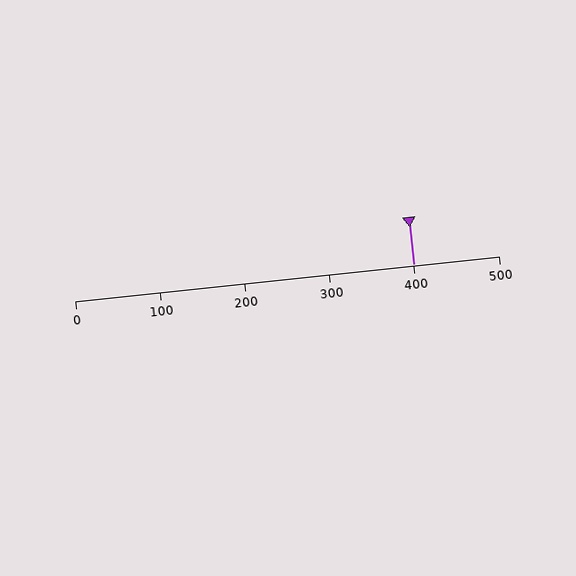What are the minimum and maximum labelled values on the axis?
The axis runs from 0 to 500.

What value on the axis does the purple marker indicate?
The marker indicates approximately 400.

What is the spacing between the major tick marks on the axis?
The major ticks are spaced 100 apart.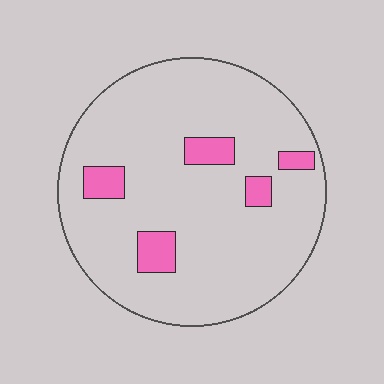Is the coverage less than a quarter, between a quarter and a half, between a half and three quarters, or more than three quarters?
Less than a quarter.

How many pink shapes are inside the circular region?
5.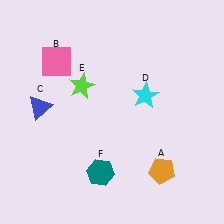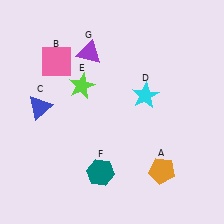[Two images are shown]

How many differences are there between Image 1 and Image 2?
There is 1 difference between the two images.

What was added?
A purple triangle (G) was added in Image 2.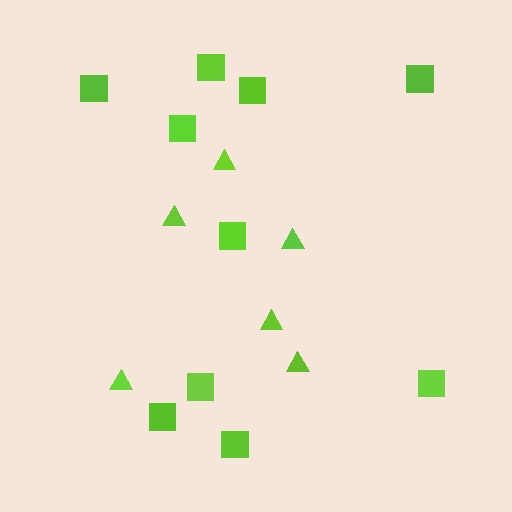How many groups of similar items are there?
There are 2 groups: one group of triangles (6) and one group of squares (10).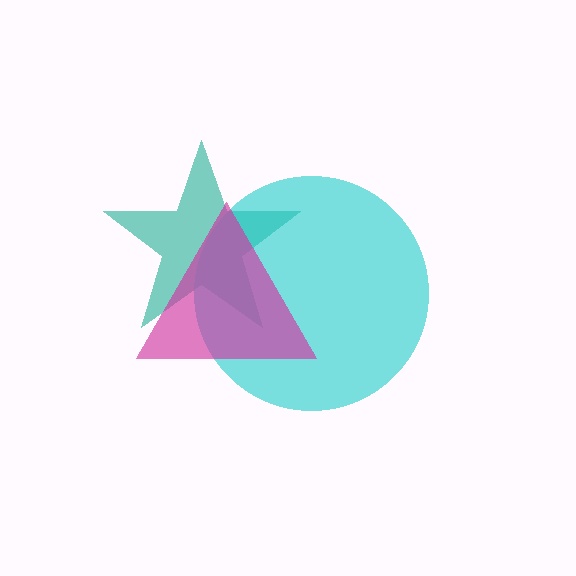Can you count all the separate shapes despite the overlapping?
Yes, there are 3 separate shapes.